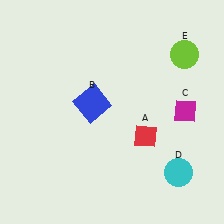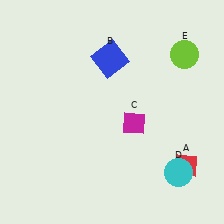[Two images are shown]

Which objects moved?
The objects that moved are: the red diamond (A), the blue square (B), the magenta diamond (C).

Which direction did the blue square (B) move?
The blue square (B) moved up.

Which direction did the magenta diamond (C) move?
The magenta diamond (C) moved left.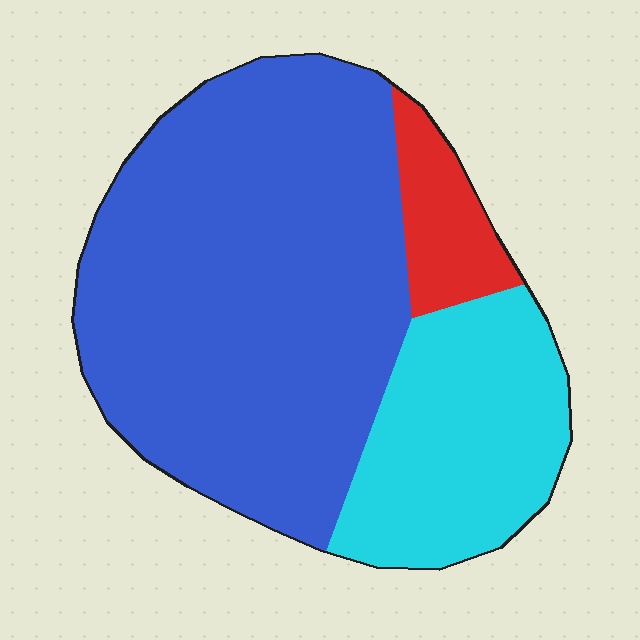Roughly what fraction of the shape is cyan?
Cyan covers 26% of the shape.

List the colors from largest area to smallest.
From largest to smallest: blue, cyan, red.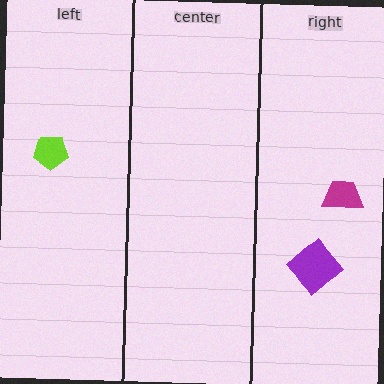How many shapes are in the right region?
2.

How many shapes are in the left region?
1.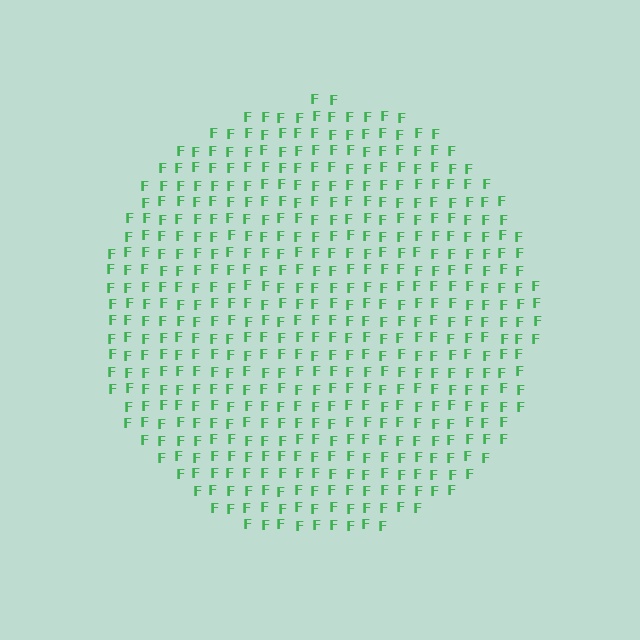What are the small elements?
The small elements are letter F's.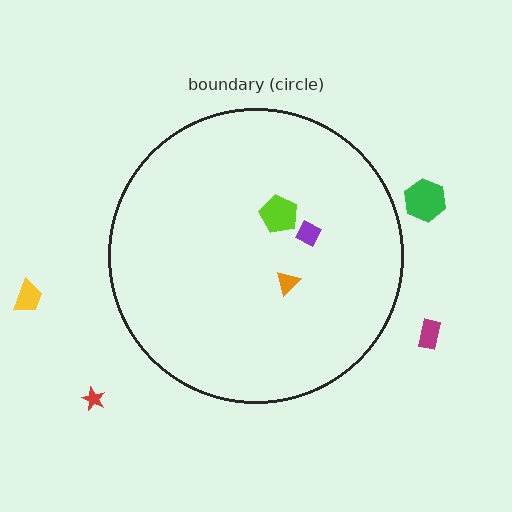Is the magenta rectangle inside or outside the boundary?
Outside.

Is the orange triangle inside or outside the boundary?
Inside.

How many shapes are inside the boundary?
3 inside, 4 outside.